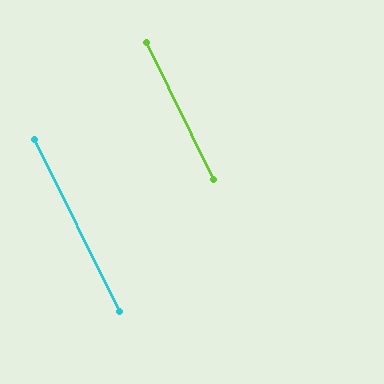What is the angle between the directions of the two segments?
Approximately 0 degrees.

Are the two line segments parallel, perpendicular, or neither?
Parallel — their directions differ by only 0.4°.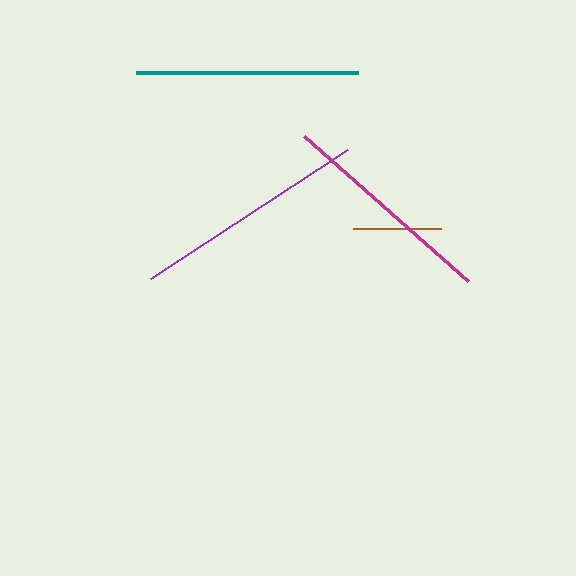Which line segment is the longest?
The purple line is the longest at approximately 236 pixels.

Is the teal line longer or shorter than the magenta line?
The teal line is longer than the magenta line.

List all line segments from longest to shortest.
From longest to shortest: purple, teal, magenta, brown.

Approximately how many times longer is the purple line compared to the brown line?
The purple line is approximately 2.7 times the length of the brown line.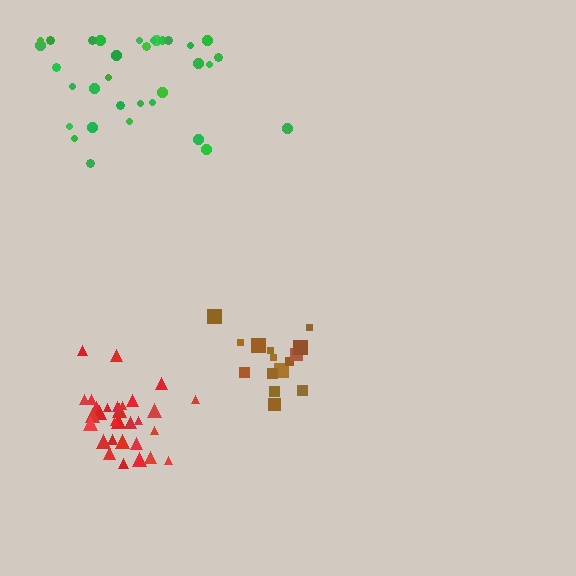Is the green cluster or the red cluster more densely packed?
Red.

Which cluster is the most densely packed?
Red.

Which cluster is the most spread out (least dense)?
Green.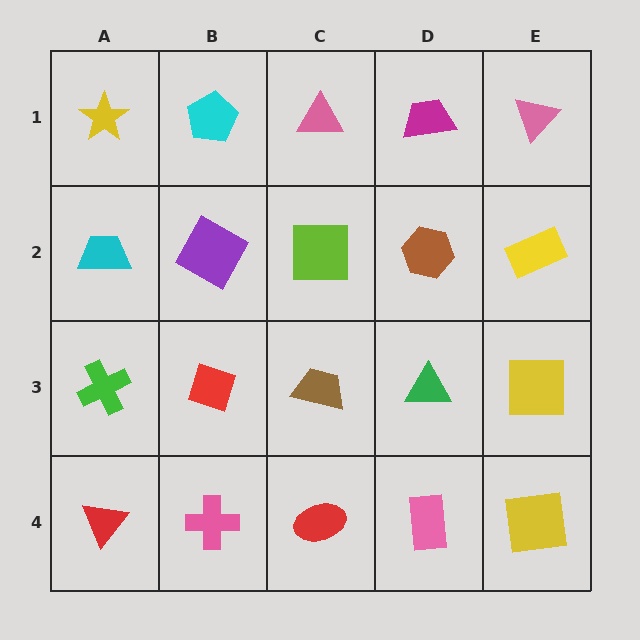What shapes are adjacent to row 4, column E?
A yellow square (row 3, column E), a pink rectangle (row 4, column D).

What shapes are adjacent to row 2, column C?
A pink triangle (row 1, column C), a brown trapezoid (row 3, column C), a purple square (row 2, column B), a brown hexagon (row 2, column D).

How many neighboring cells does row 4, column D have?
3.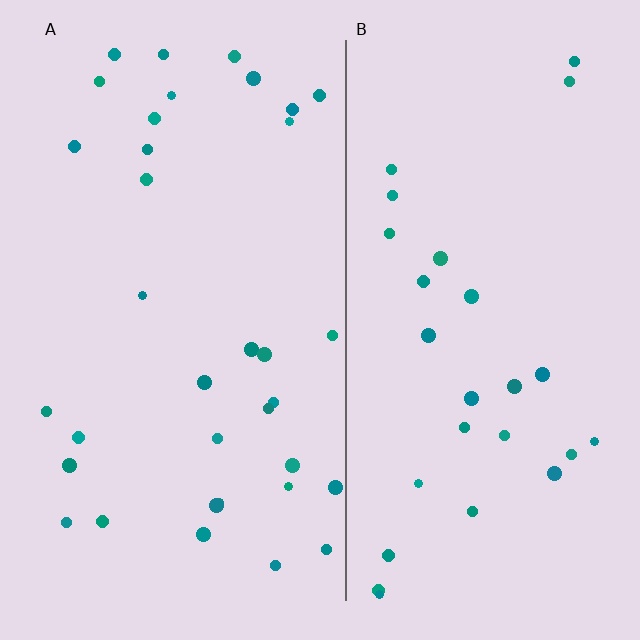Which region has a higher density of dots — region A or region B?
A (the left).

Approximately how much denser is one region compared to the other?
Approximately 1.3× — region A over region B.